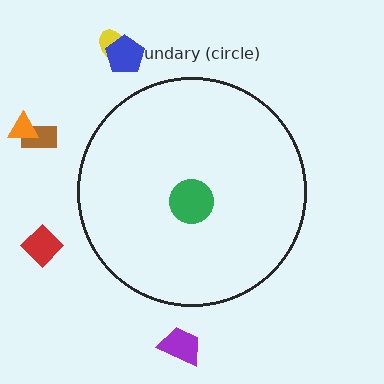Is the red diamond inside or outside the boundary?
Outside.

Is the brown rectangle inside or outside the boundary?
Outside.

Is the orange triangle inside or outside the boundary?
Outside.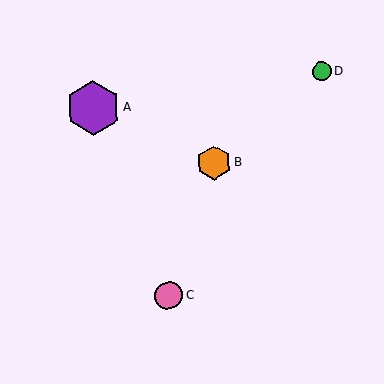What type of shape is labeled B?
Shape B is an orange hexagon.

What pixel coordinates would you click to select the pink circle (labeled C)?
Click at (169, 296) to select the pink circle C.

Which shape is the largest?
The purple hexagon (labeled A) is the largest.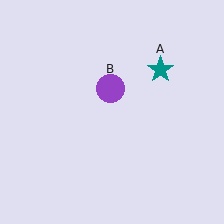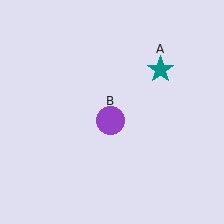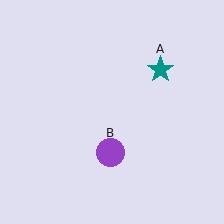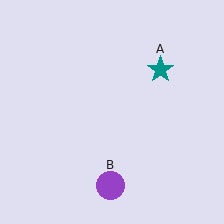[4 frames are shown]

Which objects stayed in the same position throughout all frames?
Teal star (object A) remained stationary.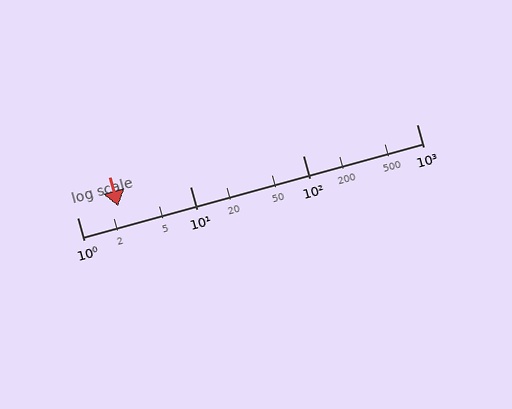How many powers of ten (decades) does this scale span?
The scale spans 3 decades, from 1 to 1000.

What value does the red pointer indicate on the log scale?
The pointer indicates approximately 2.3.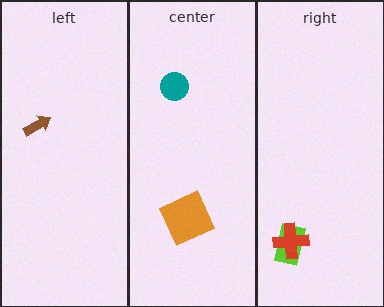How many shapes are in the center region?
2.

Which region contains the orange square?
The center region.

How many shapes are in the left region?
1.